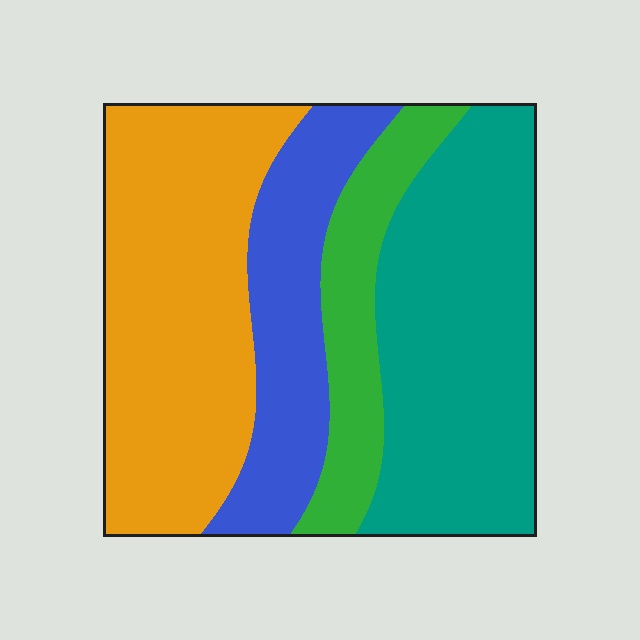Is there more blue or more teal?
Teal.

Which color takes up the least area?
Green, at roughly 15%.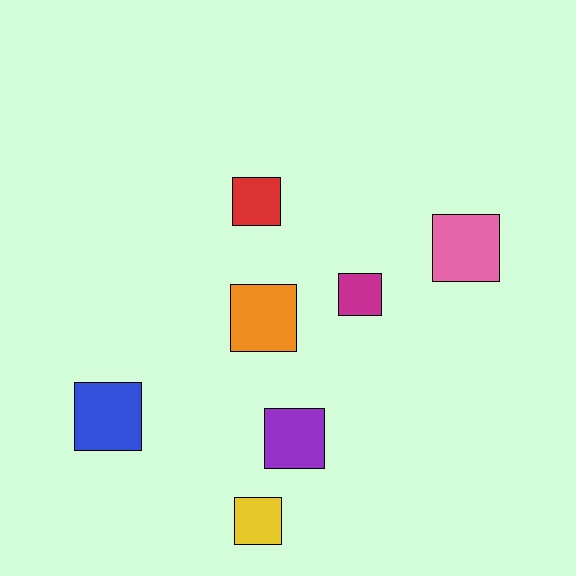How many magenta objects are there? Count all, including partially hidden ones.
There is 1 magenta object.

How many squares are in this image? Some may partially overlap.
There are 7 squares.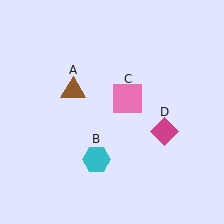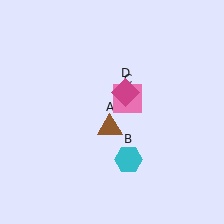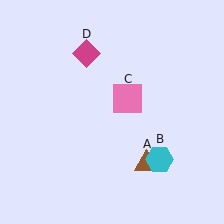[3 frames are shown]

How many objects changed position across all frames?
3 objects changed position: brown triangle (object A), cyan hexagon (object B), magenta diamond (object D).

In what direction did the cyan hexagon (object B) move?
The cyan hexagon (object B) moved right.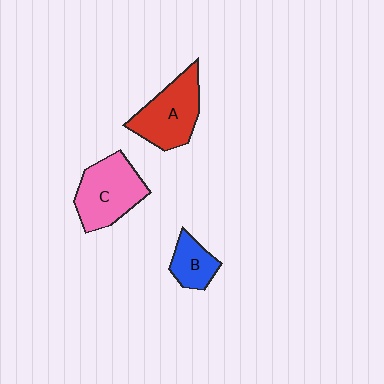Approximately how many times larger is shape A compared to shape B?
Approximately 1.9 times.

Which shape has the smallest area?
Shape B (blue).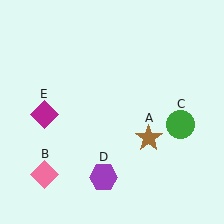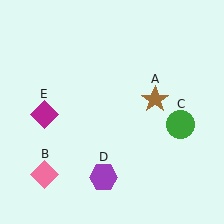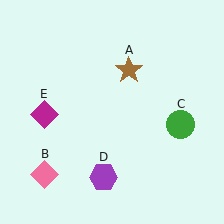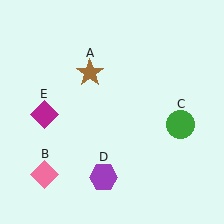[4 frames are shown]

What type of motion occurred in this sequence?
The brown star (object A) rotated counterclockwise around the center of the scene.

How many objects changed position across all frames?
1 object changed position: brown star (object A).